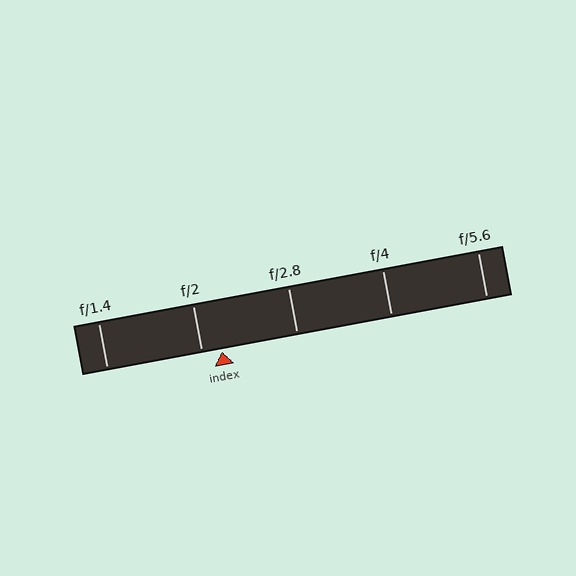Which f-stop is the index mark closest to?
The index mark is closest to f/2.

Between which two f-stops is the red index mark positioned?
The index mark is between f/2 and f/2.8.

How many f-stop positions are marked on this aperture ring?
There are 5 f-stop positions marked.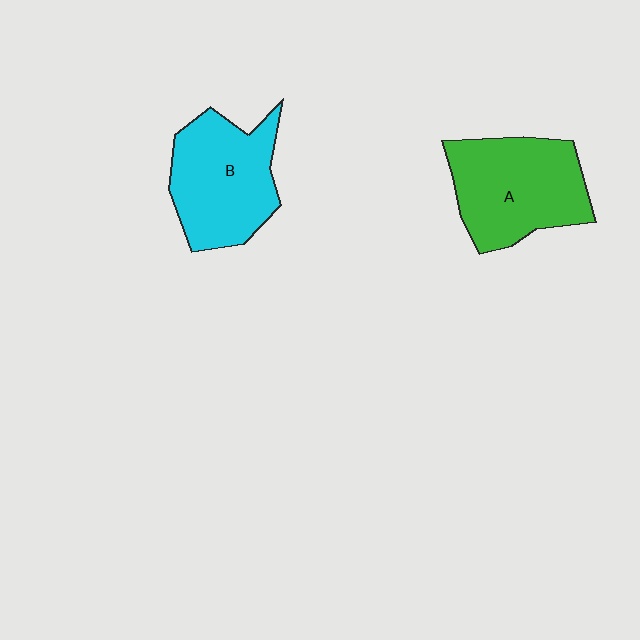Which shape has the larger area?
Shape A (green).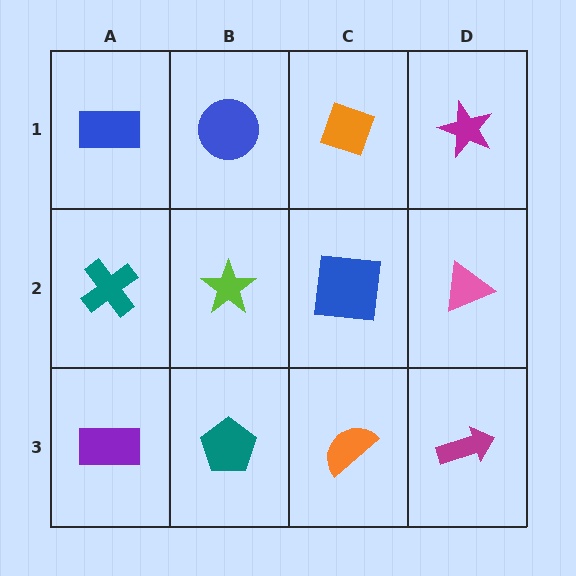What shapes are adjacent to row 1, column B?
A lime star (row 2, column B), a blue rectangle (row 1, column A), an orange diamond (row 1, column C).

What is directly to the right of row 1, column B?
An orange diamond.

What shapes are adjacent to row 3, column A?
A teal cross (row 2, column A), a teal pentagon (row 3, column B).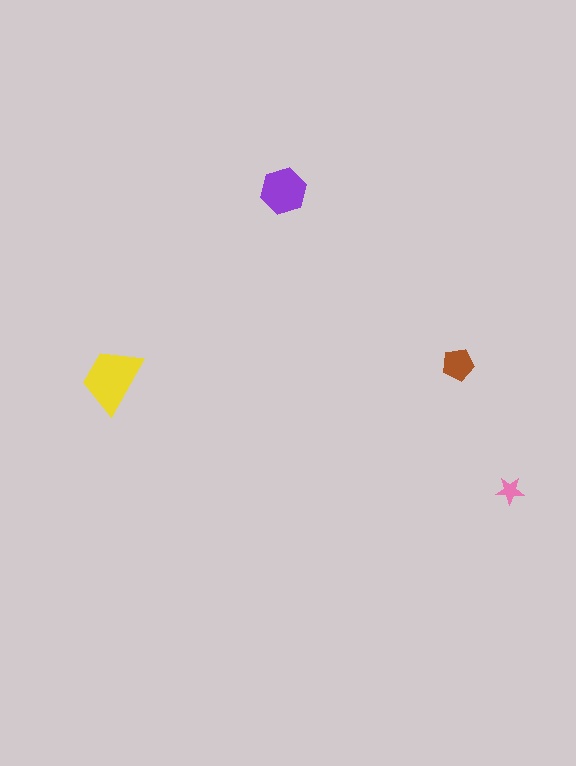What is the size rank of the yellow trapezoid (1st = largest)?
1st.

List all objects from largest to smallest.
The yellow trapezoid, the purple hexagon, the brown pentagon, the pink star.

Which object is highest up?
The purple hexagon is topmost.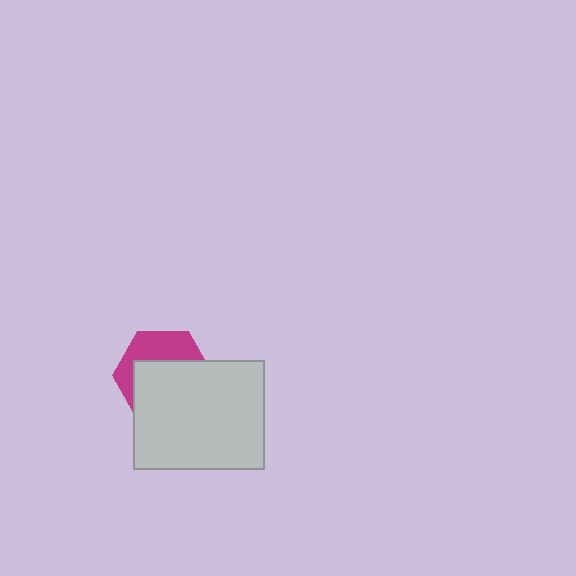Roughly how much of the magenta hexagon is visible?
A small part of it is visible (roughly 38%).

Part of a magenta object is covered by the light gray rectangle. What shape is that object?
It is a hexagon.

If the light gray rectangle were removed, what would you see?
You would see the complete magenta hexagon.